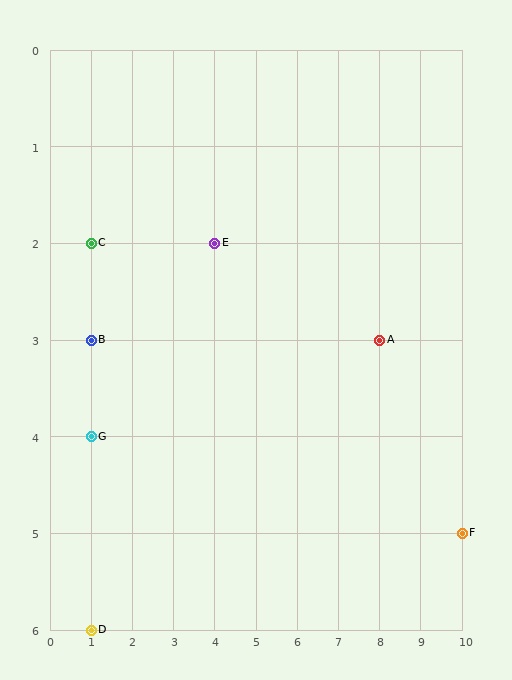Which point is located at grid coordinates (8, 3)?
Point A is at (8, 3).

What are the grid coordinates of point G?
Point G is at grid coordinates (1, 4).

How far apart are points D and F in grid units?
Points D and F are 9 columns and 1 row apart (about 9.1 grid units diagonally).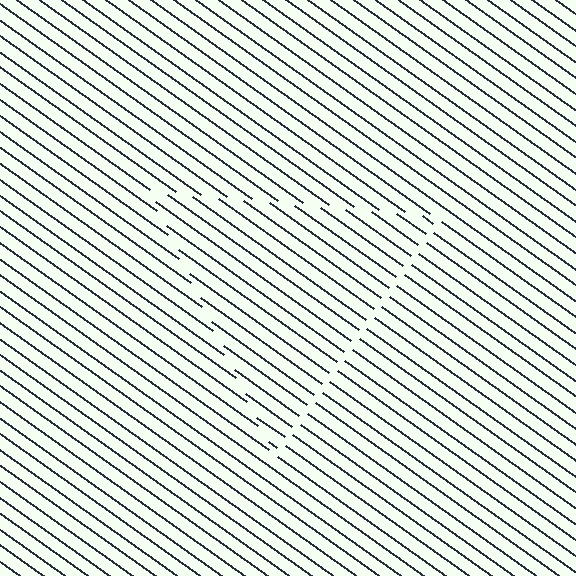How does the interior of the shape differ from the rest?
The interior of the shape contains the same grating, shifted by half a period — the contour is defined by the phase discontinuity where line-ends from the inner and outer gratings abut.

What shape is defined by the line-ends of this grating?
An illusory triangle. The interior of the shape contains the same grating, shifted by half a period — the contour is defined by the phase discontinuity where line-ends from the inner and outer gratings abut.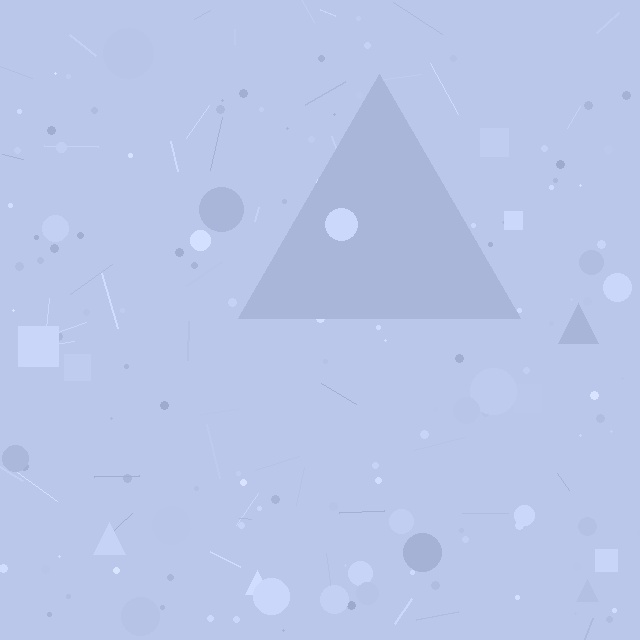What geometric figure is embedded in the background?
A triangle is embedded in the background.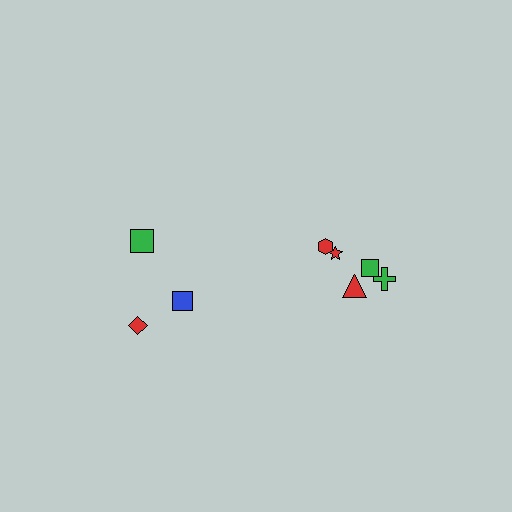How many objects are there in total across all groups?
There are 8 objects.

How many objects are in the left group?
There are 3 objects.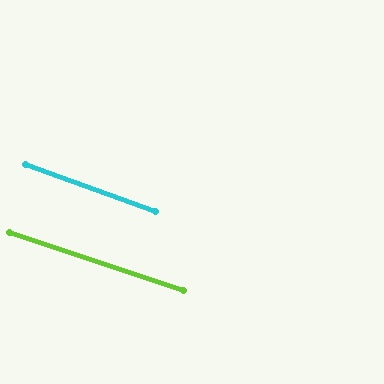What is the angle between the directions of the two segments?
Approximately 1 degree.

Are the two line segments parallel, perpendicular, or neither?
Parallel — their directions differ by only 1.4°.